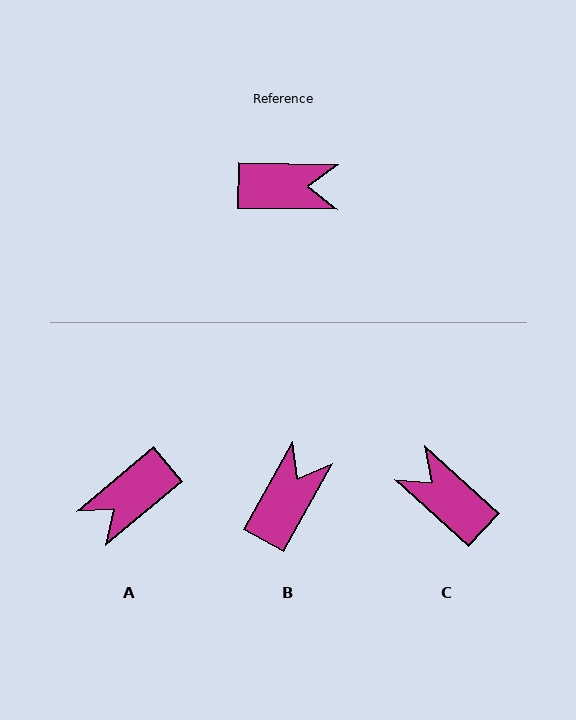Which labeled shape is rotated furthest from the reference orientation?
A, about 139 degrees away.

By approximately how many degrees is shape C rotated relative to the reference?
Approximately 139 degrees counter-clockwise.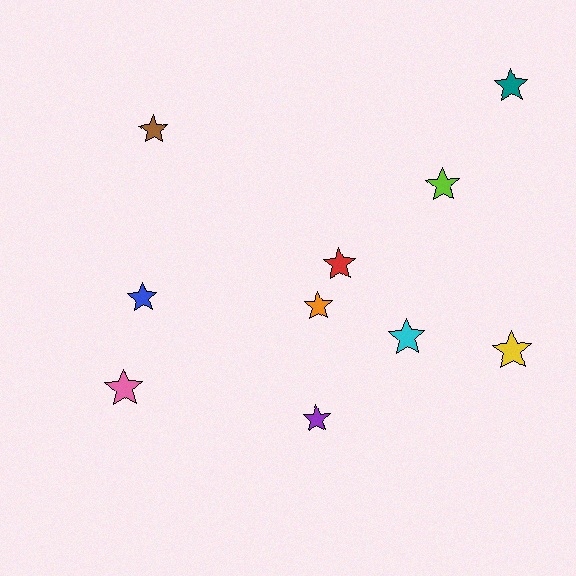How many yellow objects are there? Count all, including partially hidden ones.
There is 1 yellow object.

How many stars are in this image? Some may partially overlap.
There are 10 stars.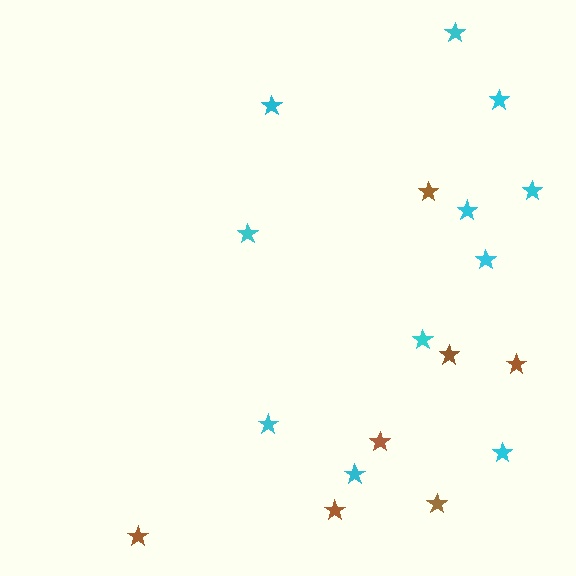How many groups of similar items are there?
There are 2 groups: one group of cyan stars (11) and one group of brown stars (7).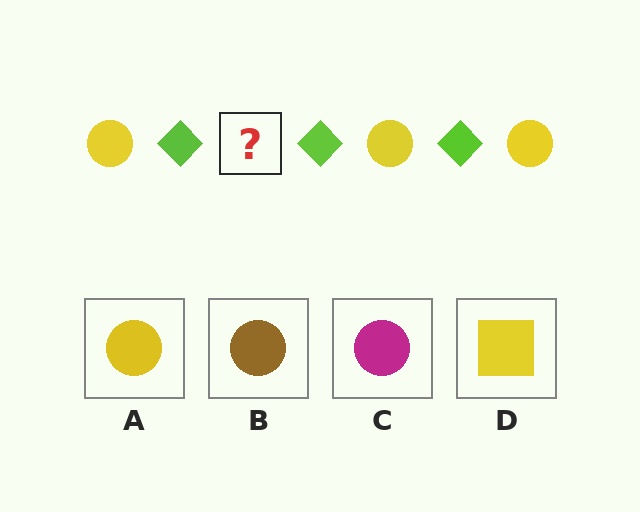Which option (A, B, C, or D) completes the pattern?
A.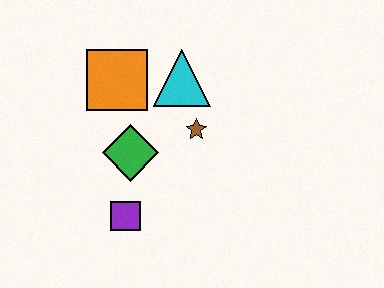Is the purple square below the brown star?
Yes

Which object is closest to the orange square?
The cyan triangle is closest to the orange square.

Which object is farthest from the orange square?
The purple square is farthest from the orange square.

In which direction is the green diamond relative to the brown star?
The green diamond is to the left of the brown star.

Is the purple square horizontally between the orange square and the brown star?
Yes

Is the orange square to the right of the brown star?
No